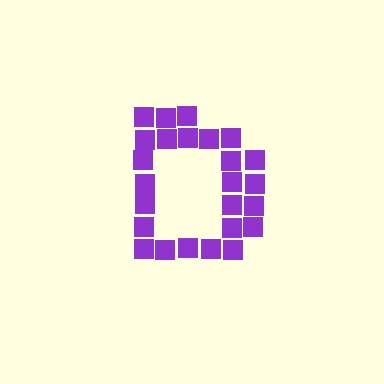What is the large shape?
The large shape is the letter D.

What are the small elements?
The small elements are squares.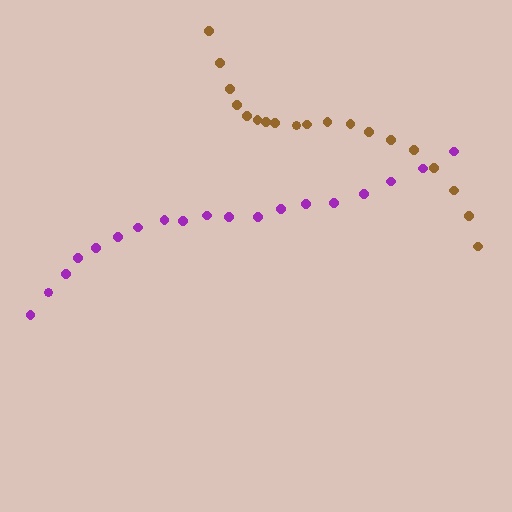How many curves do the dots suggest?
There are 2 distinct paths.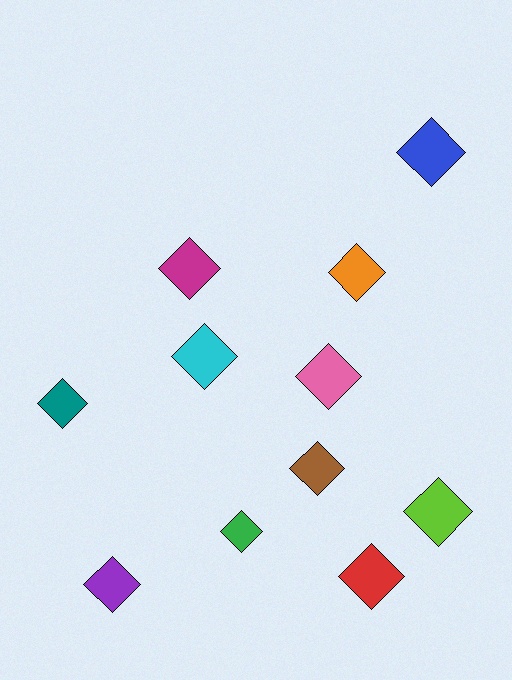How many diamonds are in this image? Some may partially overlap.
There are 11 diamonds.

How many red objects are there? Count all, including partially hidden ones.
There is 1 red object.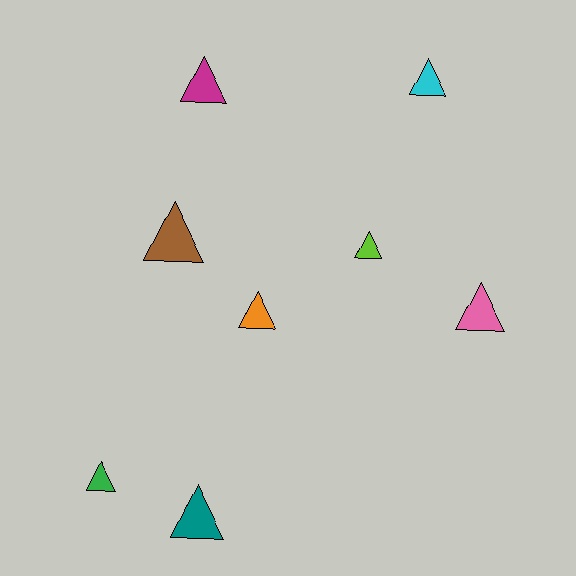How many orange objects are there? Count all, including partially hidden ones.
There is 1 orange object.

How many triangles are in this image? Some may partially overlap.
There are 8 triangles.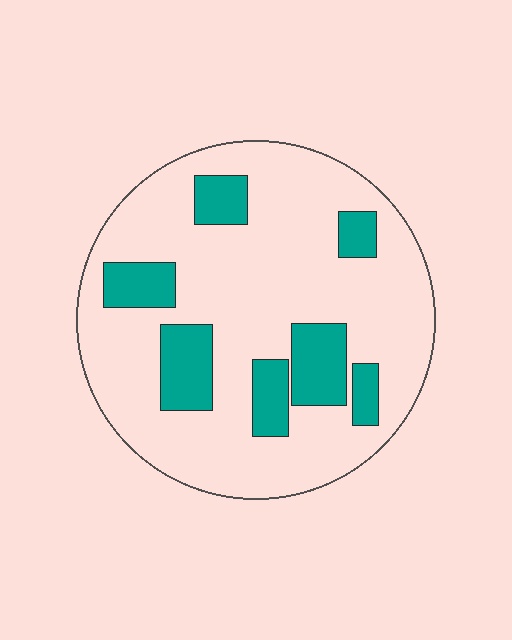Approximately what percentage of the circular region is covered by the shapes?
Approximately 20%.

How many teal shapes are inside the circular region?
7.